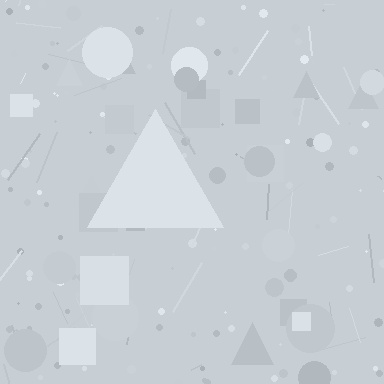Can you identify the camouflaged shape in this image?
The camouflaged shape is a triangle.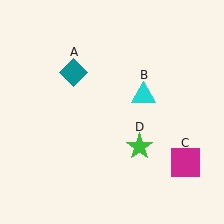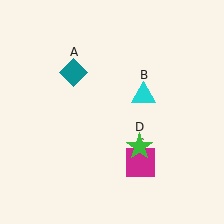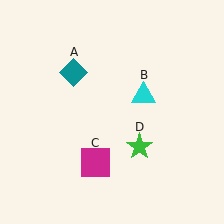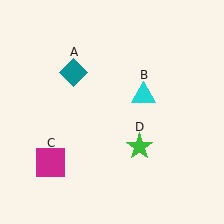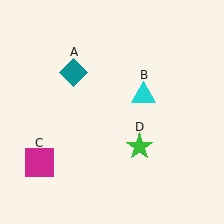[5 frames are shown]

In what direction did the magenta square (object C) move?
The magenta square (object C) moved left.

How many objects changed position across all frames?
1 object changed position: magenta square (object C).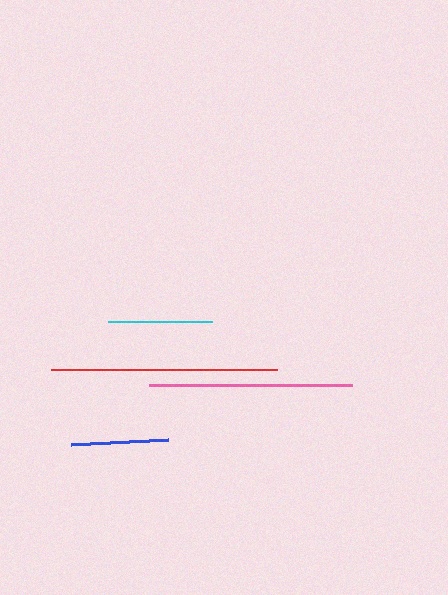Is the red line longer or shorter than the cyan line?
The red line is longer than the cyan line.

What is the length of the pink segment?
The pink segment is approximately 203 pixels long.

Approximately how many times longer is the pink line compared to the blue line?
The pink line is approximately 2.1 times the length of the blue line.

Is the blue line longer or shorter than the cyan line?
The cyan line is longer than the blue line.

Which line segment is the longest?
The red line is the longest at approximately 227 pixels.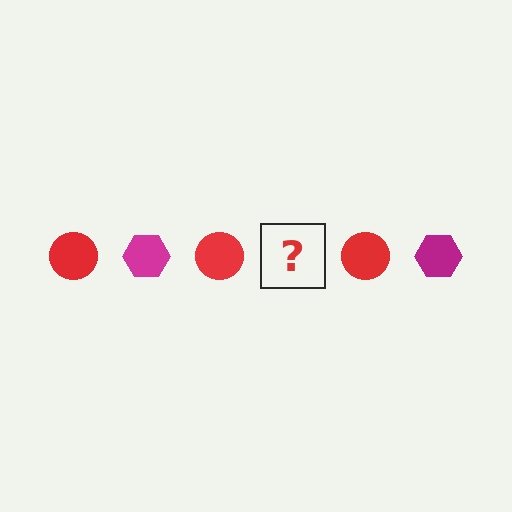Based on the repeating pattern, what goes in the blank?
The blank should be a magenta hexagon.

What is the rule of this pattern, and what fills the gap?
The rule is that the pattern alternates between red circle and magenta hexagon. The gap should be filled with a magenta hexagon.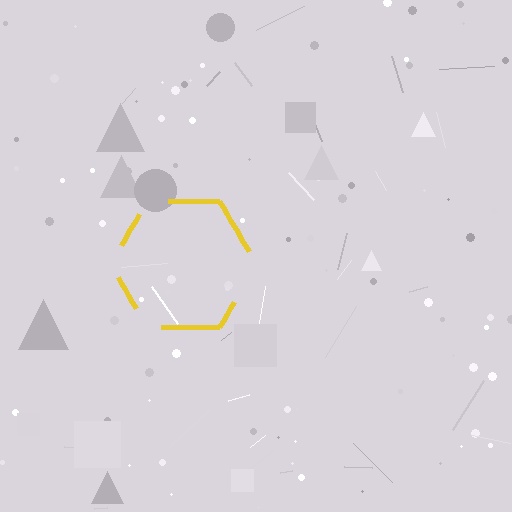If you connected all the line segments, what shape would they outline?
They would outline a hexagon.